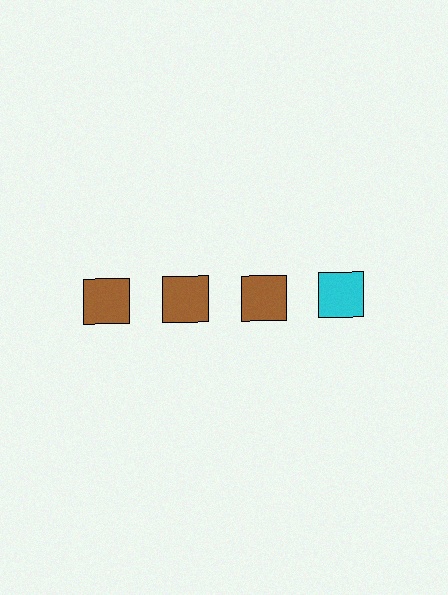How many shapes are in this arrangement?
There are 4 shapes arranged in a grid pattern.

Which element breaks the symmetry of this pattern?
The cyan square in the top row, second from right column breaks the symmetry. All other shapes are brown squares.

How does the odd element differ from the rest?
It has a different color: cyan instead of brown.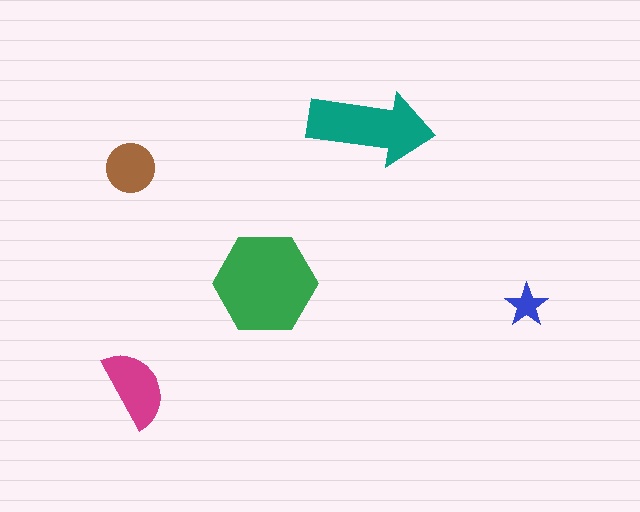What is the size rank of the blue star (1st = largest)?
5th.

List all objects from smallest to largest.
The blue star, the brown circle, the magenta semicircle, the teal arrow, the green hexagon.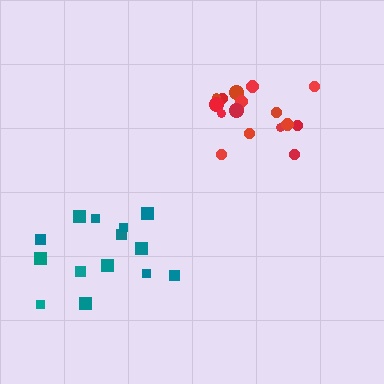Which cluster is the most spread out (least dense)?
Teal.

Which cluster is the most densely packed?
Red.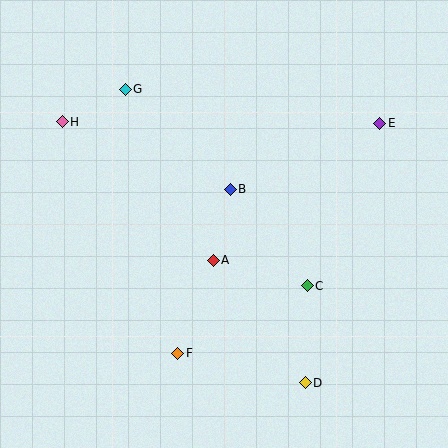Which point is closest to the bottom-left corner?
Point F is closest to the bottom-left corner.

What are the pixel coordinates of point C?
Point C is at (307, 286).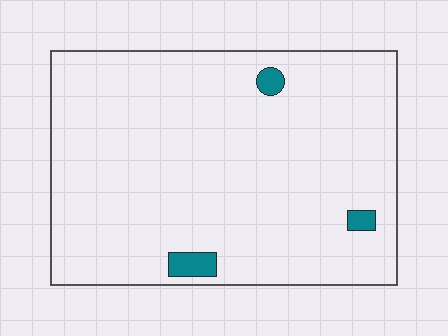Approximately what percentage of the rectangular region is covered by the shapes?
Approximately 5%.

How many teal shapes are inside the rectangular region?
3.